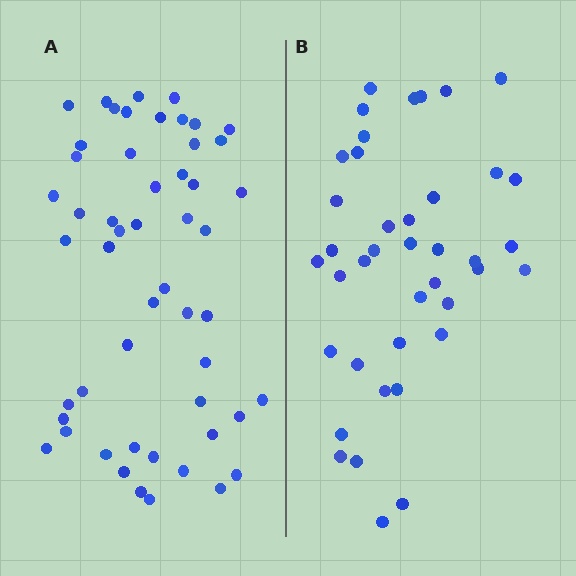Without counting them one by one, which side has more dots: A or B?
Region A (the left region) has more dots.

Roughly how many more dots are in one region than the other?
Region A has roughly 12 or so more dots than region B.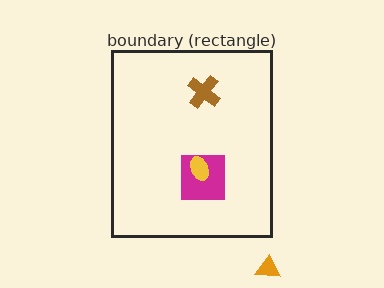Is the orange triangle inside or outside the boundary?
Outside.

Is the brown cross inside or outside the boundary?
Inside.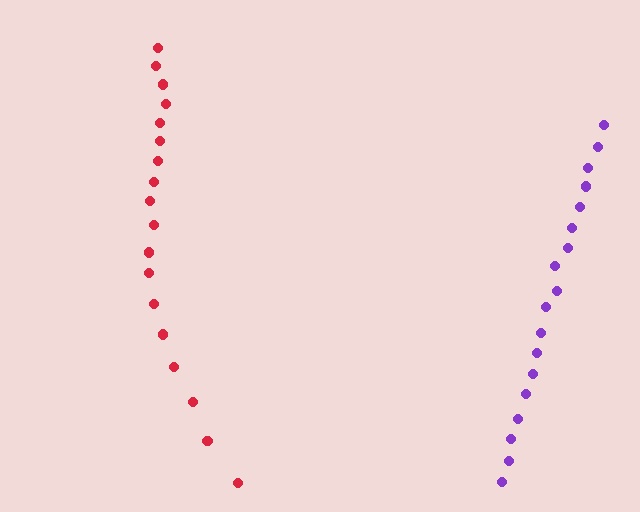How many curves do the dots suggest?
There are 2 distinct paths.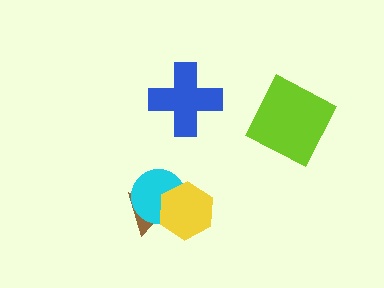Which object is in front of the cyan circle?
The yellow hexagon is in front of the cyan circle.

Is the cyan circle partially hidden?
Yes, it is partially covered by another shape.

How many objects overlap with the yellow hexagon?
2 objects overlap with the yellow hexagon.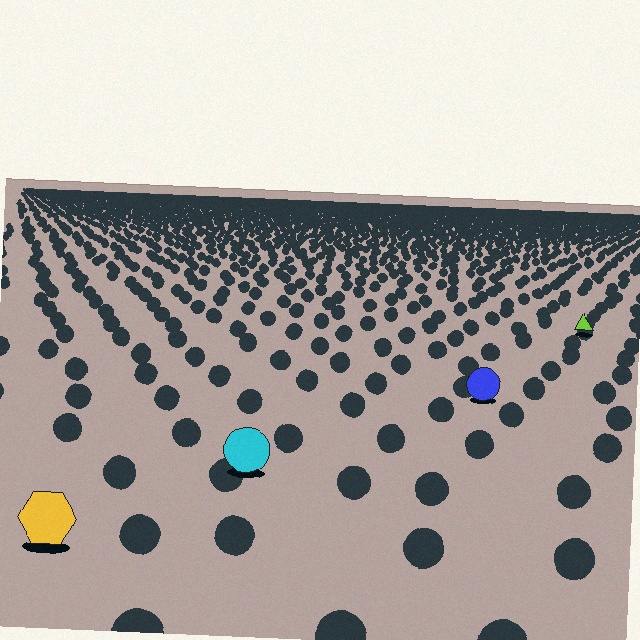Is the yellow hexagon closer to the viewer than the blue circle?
Yes. The yellow hexagon is closer — you can tell from the texture gradient: the ground texture is coarser near it.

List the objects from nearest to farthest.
From nearest to farthest: the yellow hexagon, the cyan circle, the blue circle, the lime triangle.